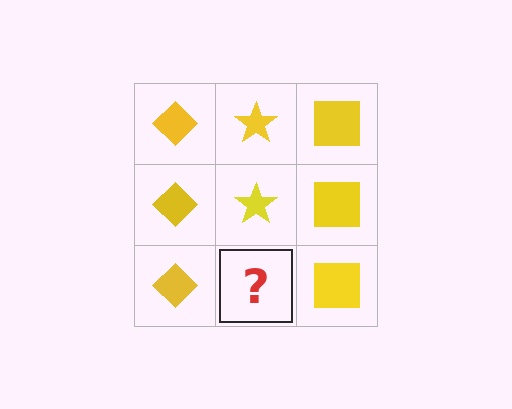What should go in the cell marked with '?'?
The missing cell should contain a yellow star.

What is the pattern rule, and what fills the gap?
The rule is that each column has a consistent shape. The gap should be filled with a yellow star.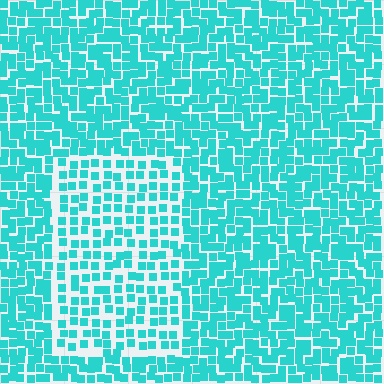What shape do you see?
I see a rectangle.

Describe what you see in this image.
The image contains small cyan elements arranged at two different densities. A rectangle-shaped region is visible where the elements are less densely packed than the surrounding area.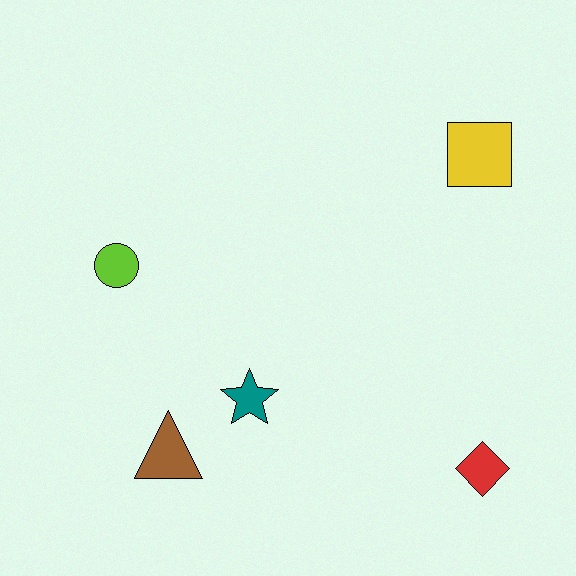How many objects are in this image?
There are 5 objects.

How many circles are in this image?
There is 1 circle.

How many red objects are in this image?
There is 1 red object.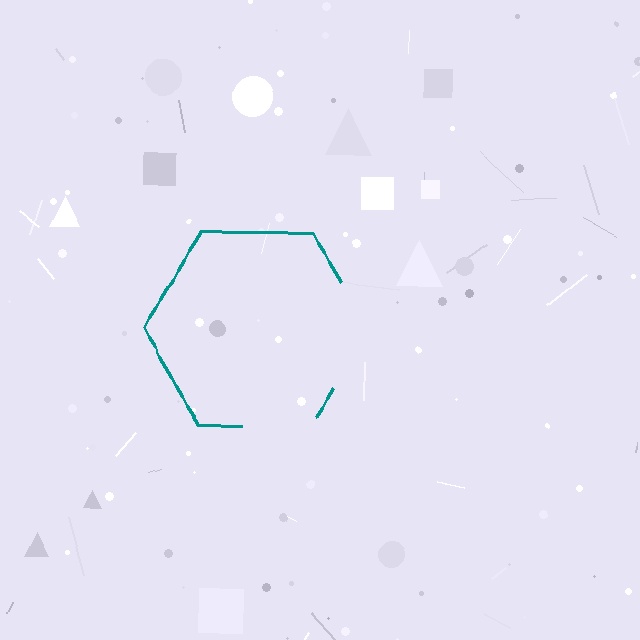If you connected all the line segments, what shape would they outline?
They would outline a hexagon.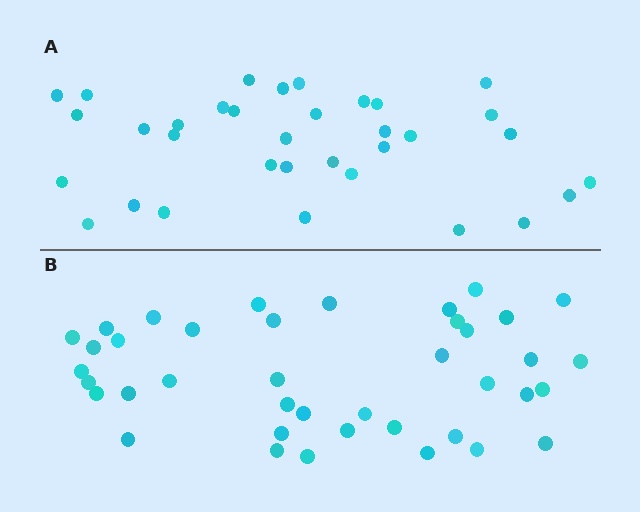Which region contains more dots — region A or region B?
Region B (the bottom region) has more dots.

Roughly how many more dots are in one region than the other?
Region B has about 6 more dots than region A.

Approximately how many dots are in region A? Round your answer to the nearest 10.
About 30 dots. (The exact count is 34, which rounds to 30.)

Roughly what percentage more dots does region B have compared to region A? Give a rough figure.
About 20% more.